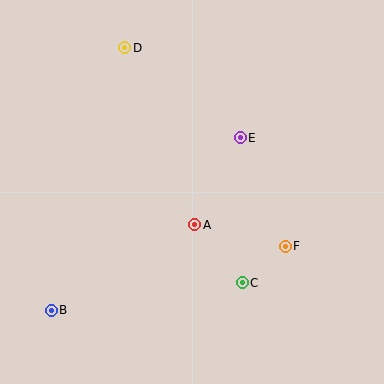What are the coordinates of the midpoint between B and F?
The midpoint between B and F is at (168, 278).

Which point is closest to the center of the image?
Point A at (195, 225) is closest to the center.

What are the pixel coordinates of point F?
Point F is at (285, 246).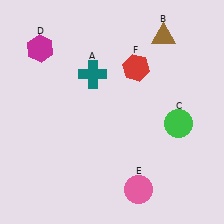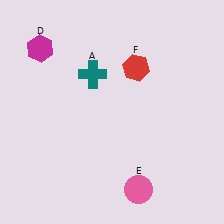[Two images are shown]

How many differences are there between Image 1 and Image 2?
There are 2 differences between the two images.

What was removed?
The green circle (C), the brown triangle (B) were removed in Image 2.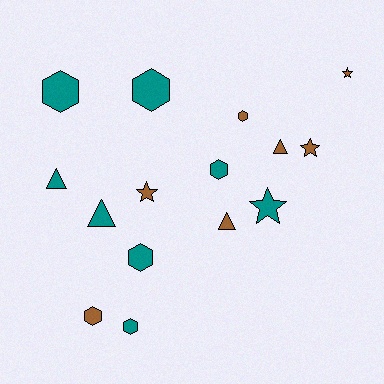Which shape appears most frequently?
Hexagon, with 7 objects.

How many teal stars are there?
There is 1 teal star.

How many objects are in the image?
There are 15 objects.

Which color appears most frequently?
Teal, with 8 objects.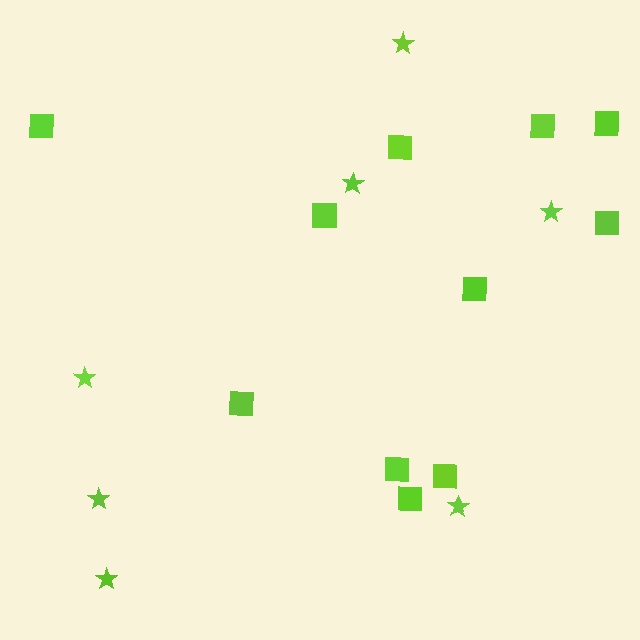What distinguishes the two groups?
There are 2 groups: one group of squares (11) and one group of stars (7).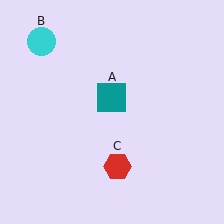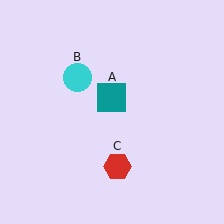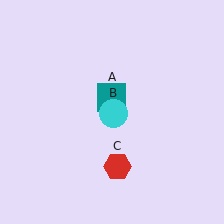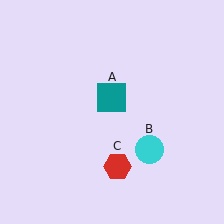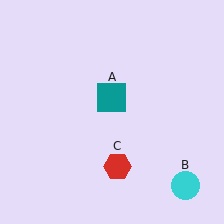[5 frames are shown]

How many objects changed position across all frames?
1 object changed position: cyan circle (object B).